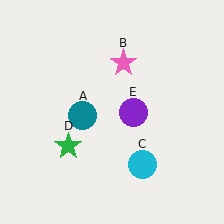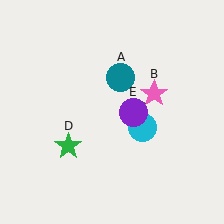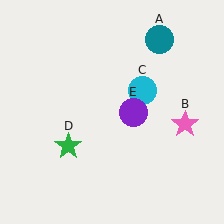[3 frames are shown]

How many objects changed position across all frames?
3 objects changed position: teal circle (object A), pink star (object B), cyan circle (object C).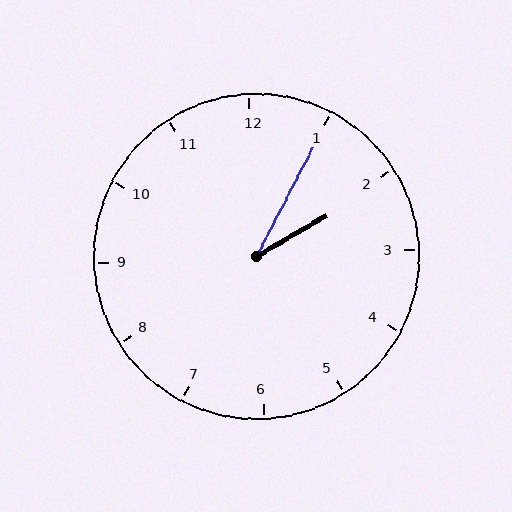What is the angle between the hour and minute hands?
Approximately 32 degrees.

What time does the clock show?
2:05.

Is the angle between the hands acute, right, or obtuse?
It is acute.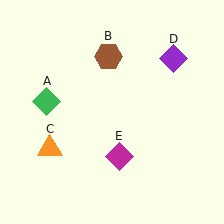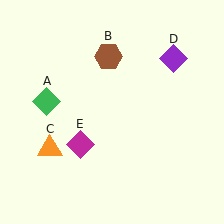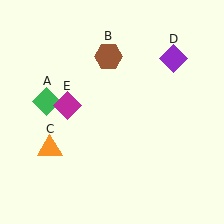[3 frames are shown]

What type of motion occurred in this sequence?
The magenta diamond (object E) rotated clockwise around the center of the scene.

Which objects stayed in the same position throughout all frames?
Green diamond (object A) and brown hexagon (object B) and orange triangle (object C) and purple diamond (object D) remained stationary.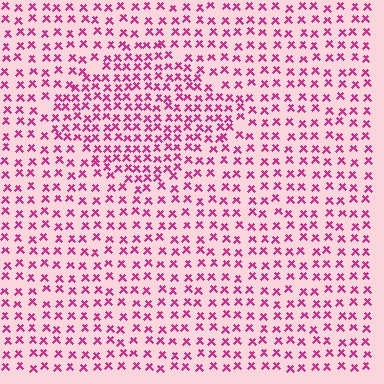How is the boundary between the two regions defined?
The boundary is defined by a change in element density (approximately 1.6x ratio). All elements are the same color, size, and shape.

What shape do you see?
I see a diamond.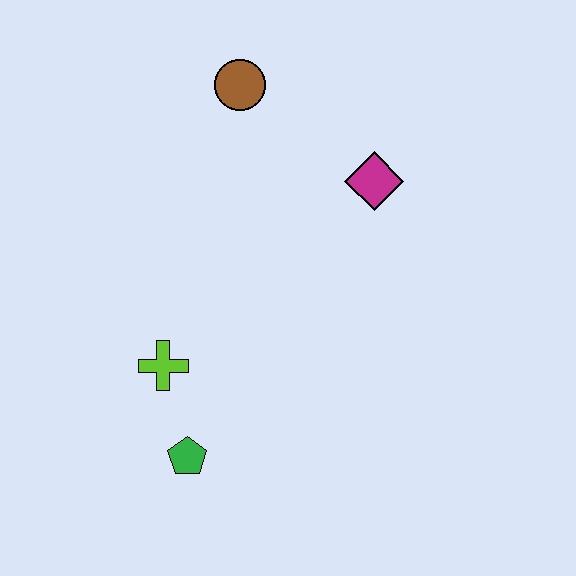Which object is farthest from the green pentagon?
The brown circle is farthest from the green pentagon.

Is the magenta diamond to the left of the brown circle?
No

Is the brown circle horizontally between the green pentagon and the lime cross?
No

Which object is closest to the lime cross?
The green pentagon is closest to the lime cross.